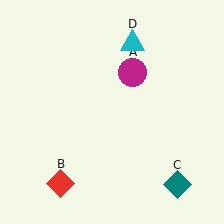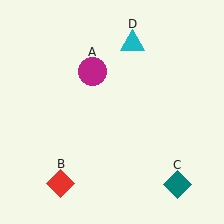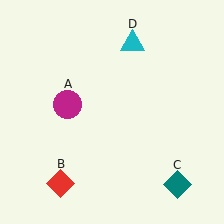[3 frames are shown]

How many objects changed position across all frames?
1 object changed position: magenta circle (object A).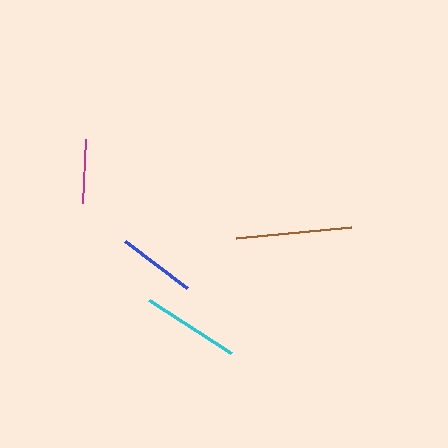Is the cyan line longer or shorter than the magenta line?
The cyan line is longer than the magenta line.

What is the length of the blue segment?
The blue segment is approximately 78 pixels long.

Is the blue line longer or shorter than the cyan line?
The cyan line is longer than the blue line.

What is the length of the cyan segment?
The cyan segment is approximately 97 pixels long.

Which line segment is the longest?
The brown line is the longest at approximately 115 pixels.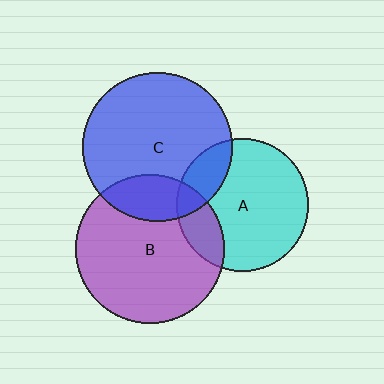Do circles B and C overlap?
Yes.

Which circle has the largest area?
Circle C (blue).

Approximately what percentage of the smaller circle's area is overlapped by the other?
Approximately 20%.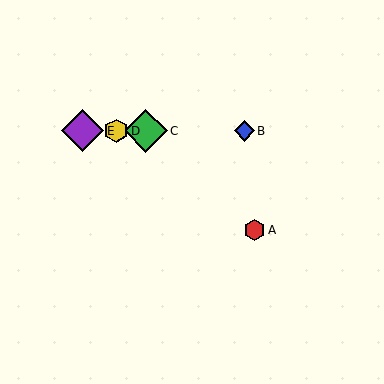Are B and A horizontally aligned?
No, B is at y≈131 and A is at y≈230.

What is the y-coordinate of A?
Object A is at y≈230.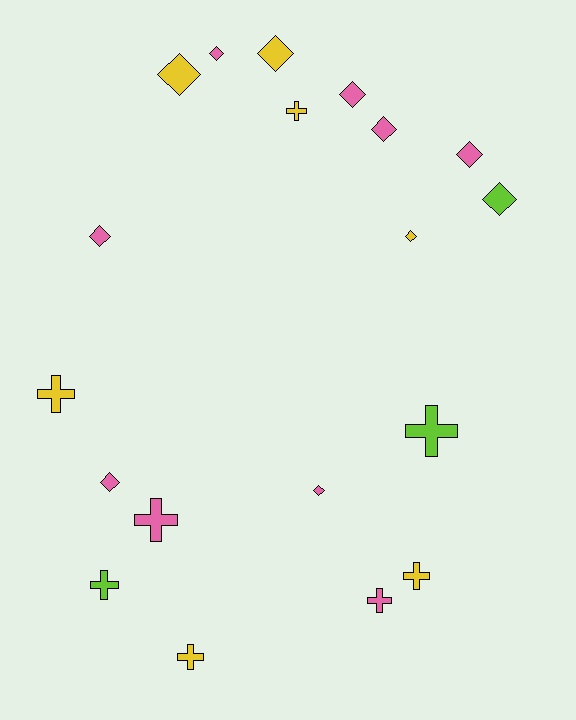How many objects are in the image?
There are 19 objects.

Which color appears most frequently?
Pink, with 9 objects.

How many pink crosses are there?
There are 2 pink crosses.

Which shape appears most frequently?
Diamond, with 11 objects.